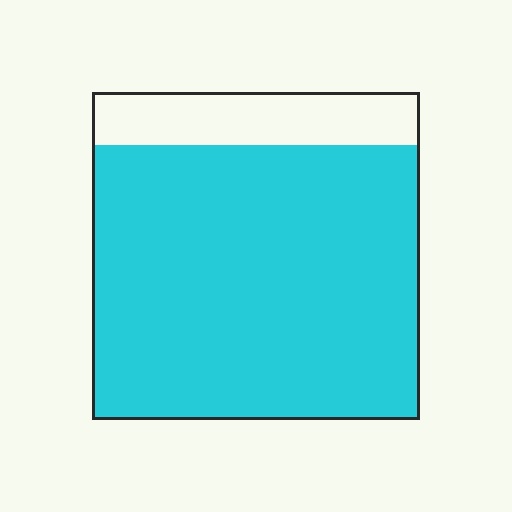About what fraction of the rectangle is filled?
About five sixths (5/6).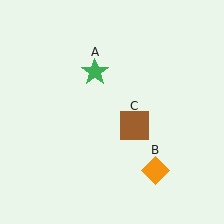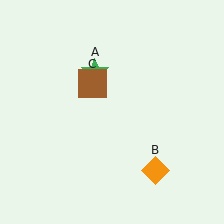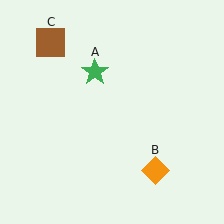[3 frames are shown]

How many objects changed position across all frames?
1 object changed position: brown square (object C).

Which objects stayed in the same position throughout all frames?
Green star (object A) and orange diamond (object B) remained stationary.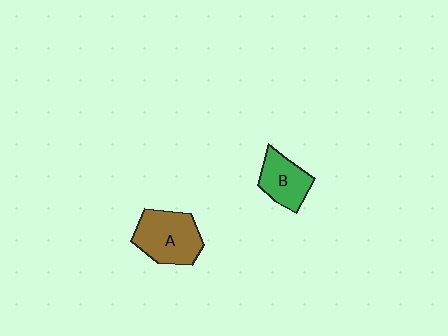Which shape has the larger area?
Shape A (brown).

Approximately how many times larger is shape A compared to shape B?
Approximately 1.4 times.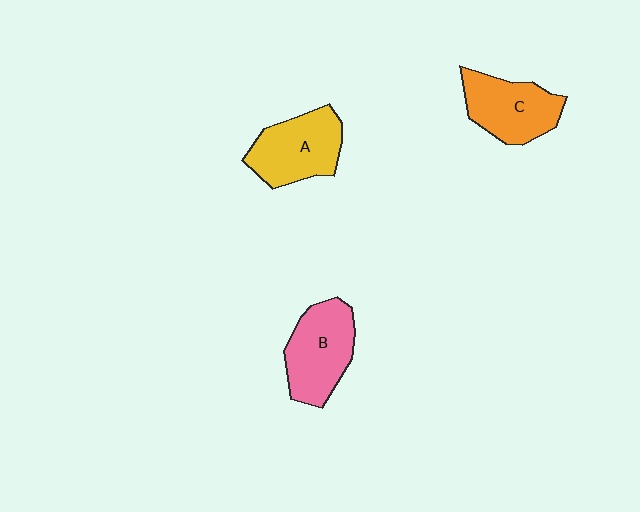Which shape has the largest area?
Shape B (pink).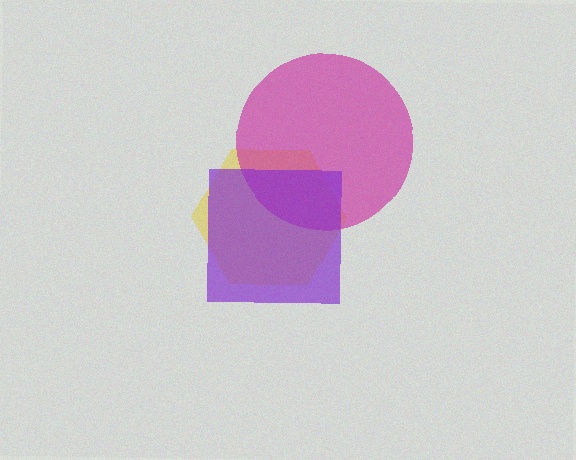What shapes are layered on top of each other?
The layered shapes are: a yellow hexagon, a magenta circle, a purple square.